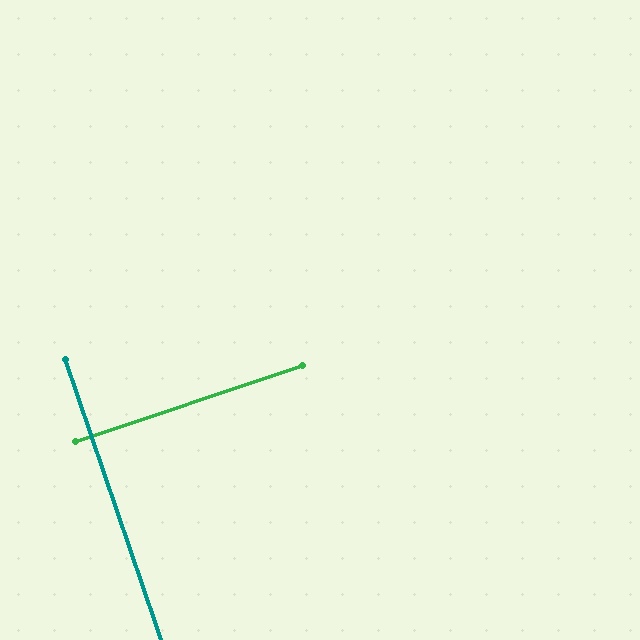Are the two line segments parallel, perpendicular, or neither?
Perpendicular — they meet at approximately 90°.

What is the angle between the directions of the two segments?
Approximately 90 degrees.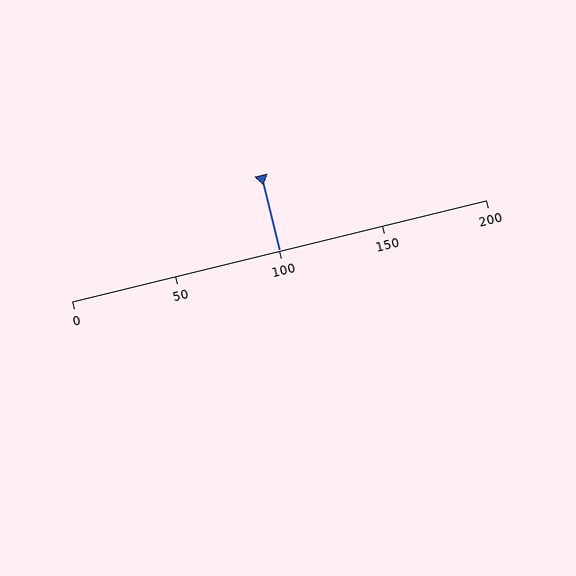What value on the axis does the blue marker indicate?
The marker indicates approximately 100.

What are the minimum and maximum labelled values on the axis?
The axis runs from 0 to 200.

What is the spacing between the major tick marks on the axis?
The major ticks are spaced 50 apart.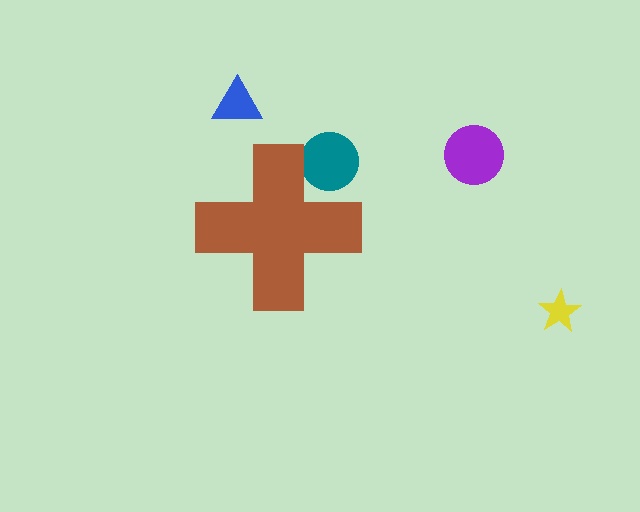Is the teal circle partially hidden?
Yes, the teal circle is partially hidden behind the brown cross.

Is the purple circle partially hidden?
No, the purple circle is fully visible.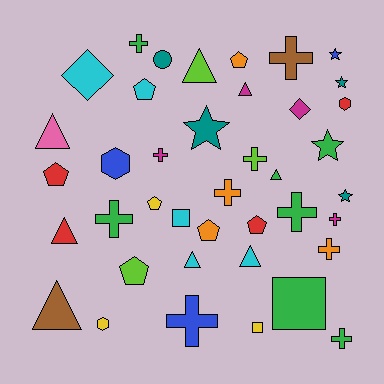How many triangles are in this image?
There are 8 triangles.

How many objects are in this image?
There are 40 objects.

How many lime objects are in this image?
There are 3 lime objects.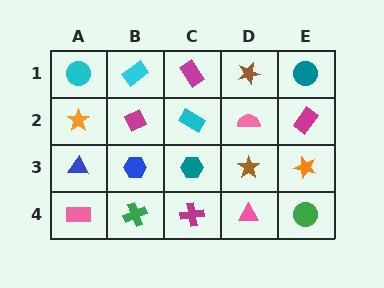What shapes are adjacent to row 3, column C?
A cyan rectangle (row 2, column C), a magenta cross (row 4, column C), a blue hexagon (row 3, column B), a brown star (row 3, column D).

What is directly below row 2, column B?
A blue hexagon.